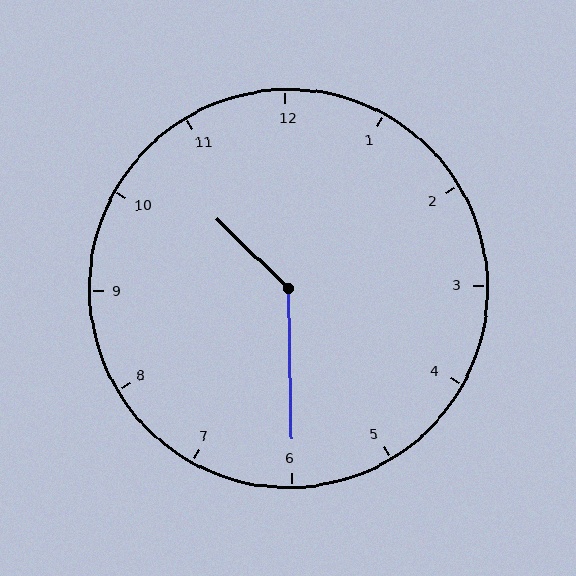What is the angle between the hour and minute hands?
Approximately 135 degrees.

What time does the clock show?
10:30.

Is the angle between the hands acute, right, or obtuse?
It is obtuse.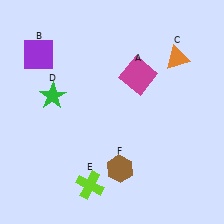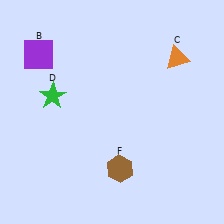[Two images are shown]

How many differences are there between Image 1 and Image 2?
There are 2 differences between the two images.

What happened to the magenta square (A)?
The magenta square (A) was removed in Image 2. It was in the top-right area of Image 1.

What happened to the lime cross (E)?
The lime cross (E) was removed in Image 2. It was in the bottom-left area of Image 1.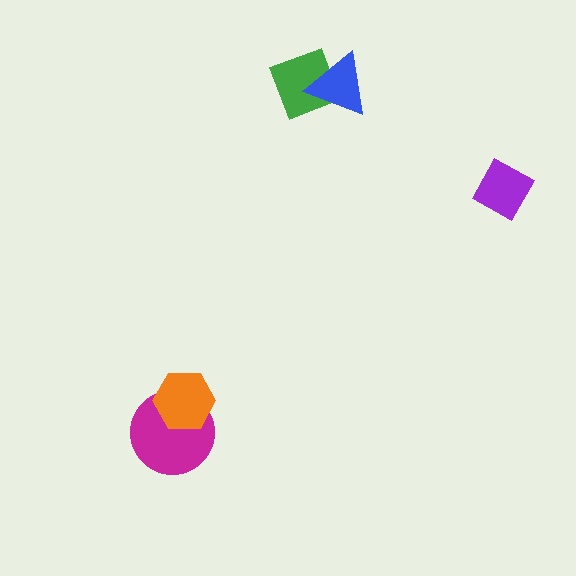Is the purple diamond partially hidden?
No, no other shape covers it.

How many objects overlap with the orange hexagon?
1 object overlaps with the orange hexagon.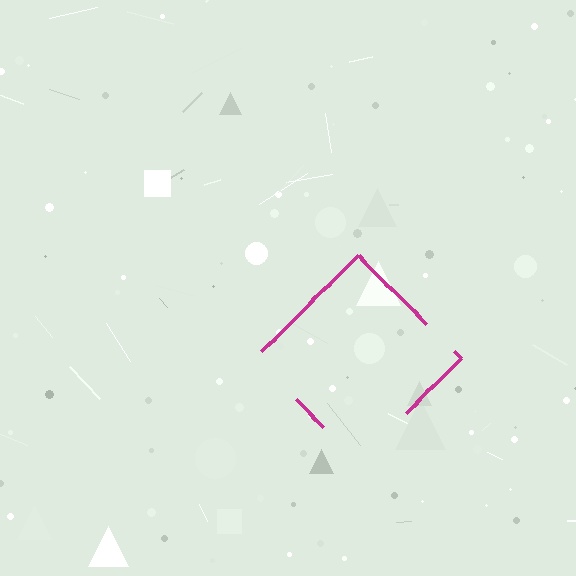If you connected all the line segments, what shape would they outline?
They would outline a diamond.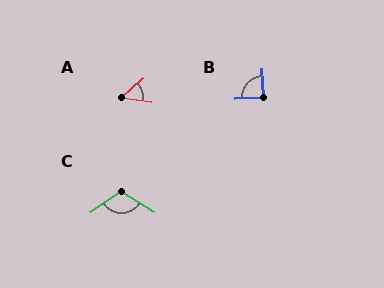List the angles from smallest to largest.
A (48°), B (89°), C (113°).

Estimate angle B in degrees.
Approximately 89 degrees.